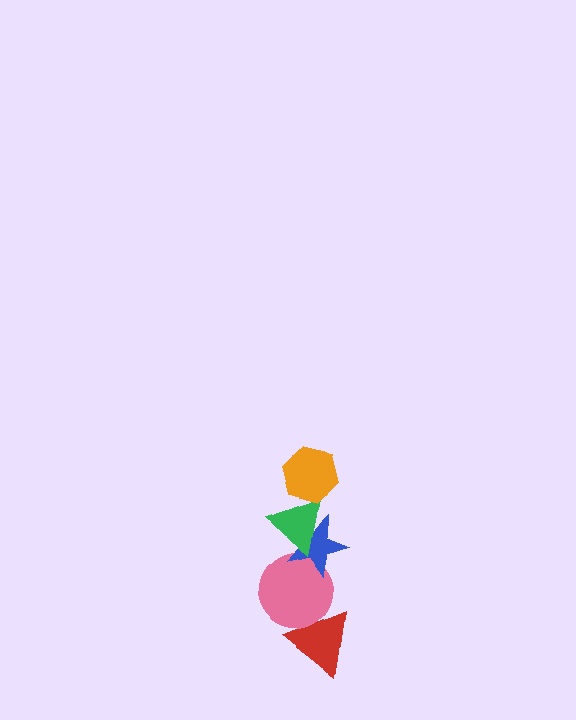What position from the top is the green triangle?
The green triangle is 2nd from the top.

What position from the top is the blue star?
The blue star is 3rd from the top.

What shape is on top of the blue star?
The green triangle is on top of the blue star.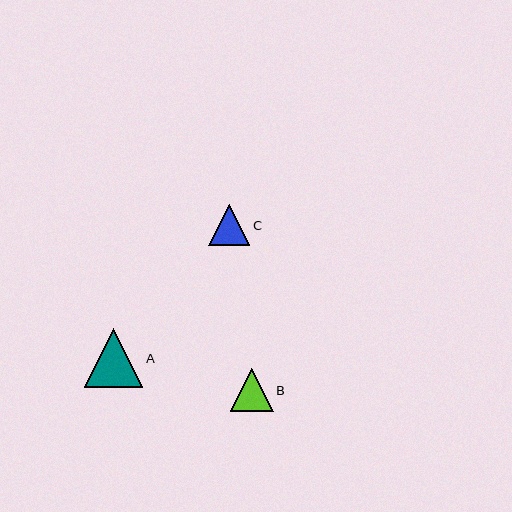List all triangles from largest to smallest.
From largest to smallest: A, B, C.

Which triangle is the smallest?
Triangle C is the smallest with a size of approximately 41 pixels.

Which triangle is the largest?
Triangle A is the largest with a size of approximately 59 pixels.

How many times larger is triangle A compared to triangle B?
Triangle A is approximately 1.4 times the size of triangle B.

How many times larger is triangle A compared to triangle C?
Triangle A is approximately 1.4 times the size of triangle C.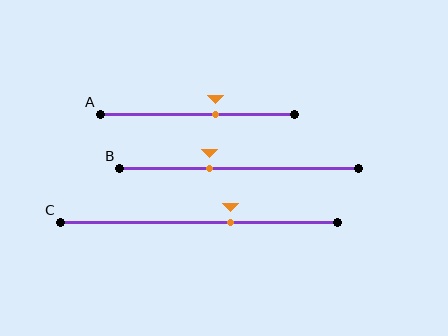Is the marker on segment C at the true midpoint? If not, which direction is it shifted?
No, the marker on segment C is shifted to the right by about 12% of the segment length.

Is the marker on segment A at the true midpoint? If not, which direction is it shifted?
No, the marker on segment A is shifted to the right by about 9% of the segment length.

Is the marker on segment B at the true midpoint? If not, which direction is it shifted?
No, the marker on segment B is shifted to the left by about 12% of the segment length.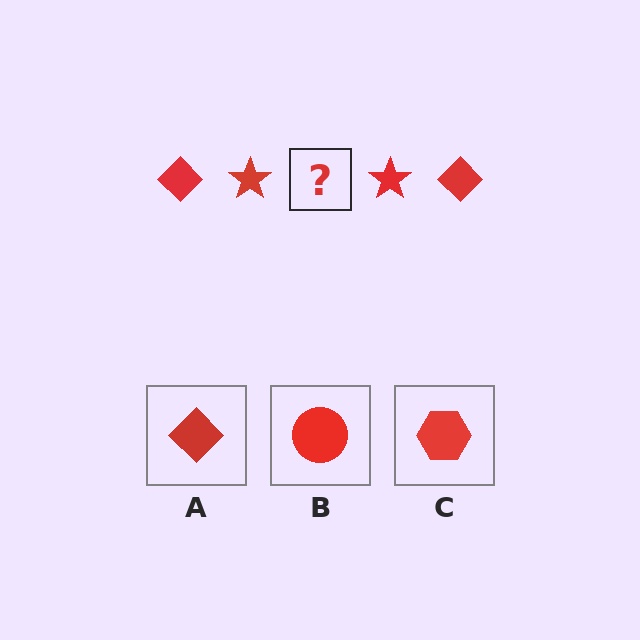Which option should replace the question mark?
Option A.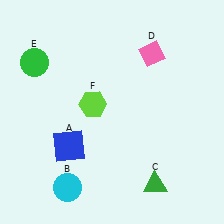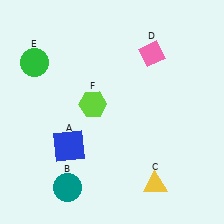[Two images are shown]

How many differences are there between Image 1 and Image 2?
There are 2 differences between the two images.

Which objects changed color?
B changed from cyan to teal. C changed from green to yellow.